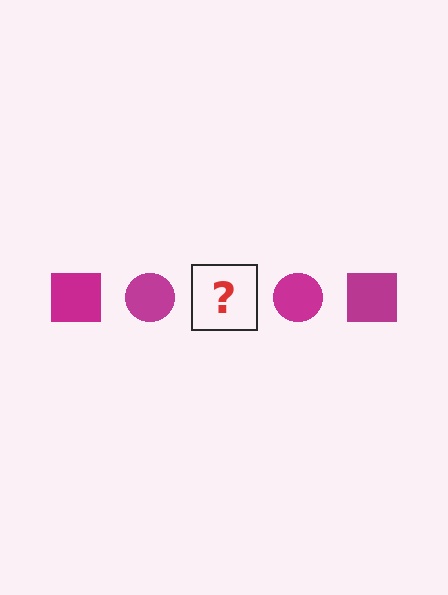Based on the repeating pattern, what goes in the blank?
The blank should be a magenta square.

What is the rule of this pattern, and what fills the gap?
The rule is that the pattern cycles through square, circle shapes in magenta. The gap should be filled with a magenta square.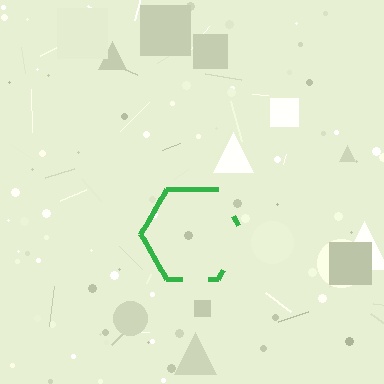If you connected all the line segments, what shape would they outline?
They would outline a hexagon.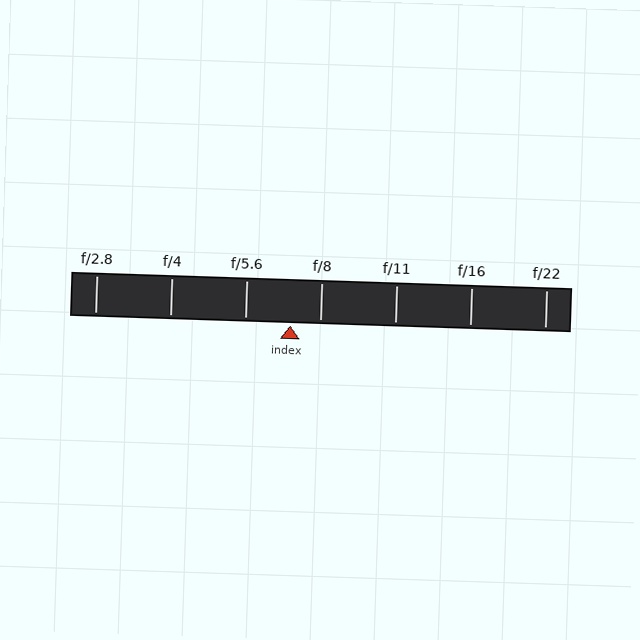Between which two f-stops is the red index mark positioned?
The index mark is between f/5.6 and f/8.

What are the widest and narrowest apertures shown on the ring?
The widest aperture shown is f/2.8 and the narrowest is f/22.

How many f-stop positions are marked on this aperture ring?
There are 7 f-stop positions marked.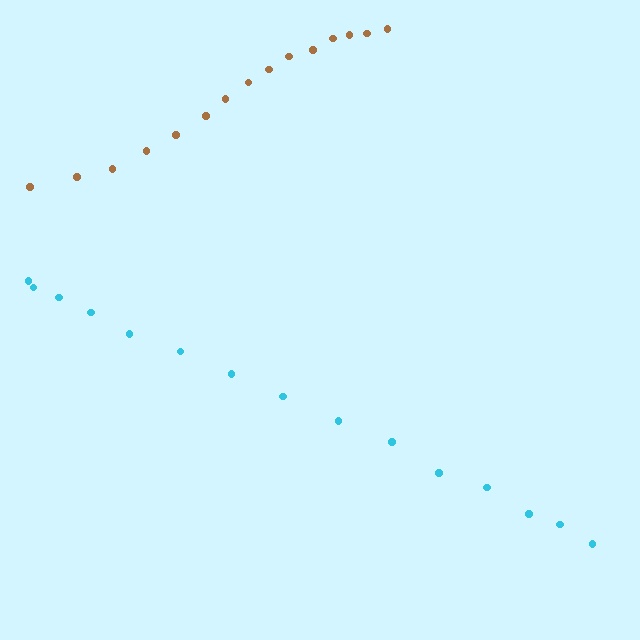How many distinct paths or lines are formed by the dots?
There are 2 distinct paths.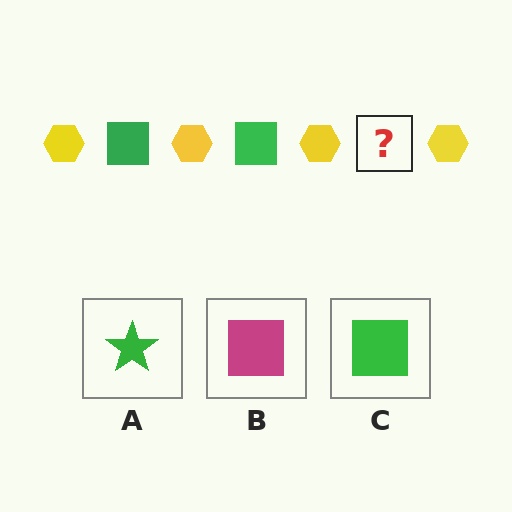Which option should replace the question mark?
Option C.